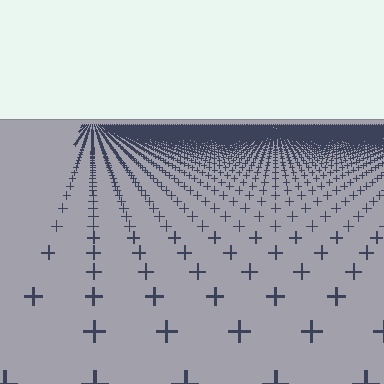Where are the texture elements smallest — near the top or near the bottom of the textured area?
Near the top.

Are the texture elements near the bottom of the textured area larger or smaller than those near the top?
Larger. Near the bottom, elements are closer to the viewer and appear at a bigger on-screen size.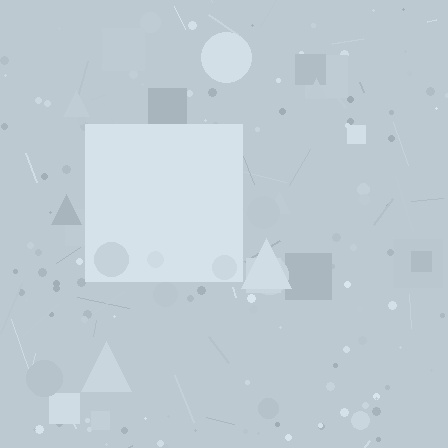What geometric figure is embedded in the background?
A square is embedded in the background.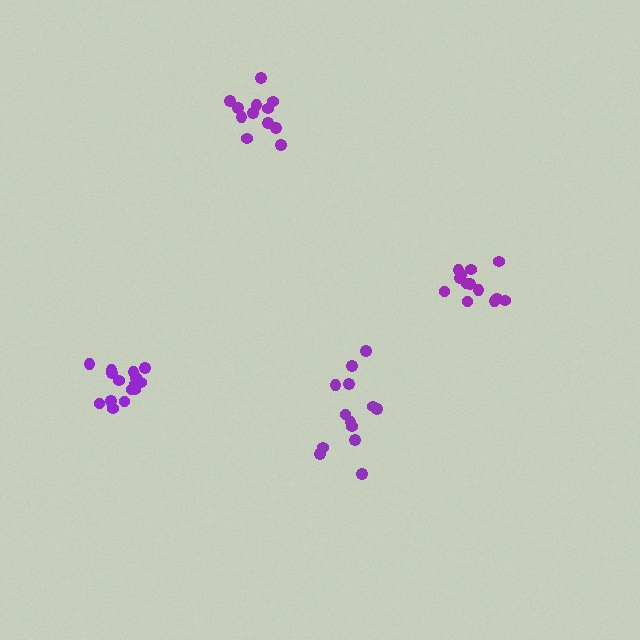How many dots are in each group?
Group 1: 16 dots, Group 2: 13 dots, Group 3: 13 dots, Group 4: 12 dots (54 total).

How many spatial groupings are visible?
There are 4 spatial groupings.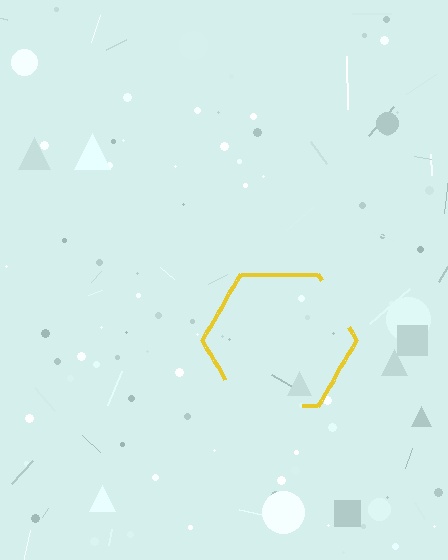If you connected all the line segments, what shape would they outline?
They would outline a hexagon.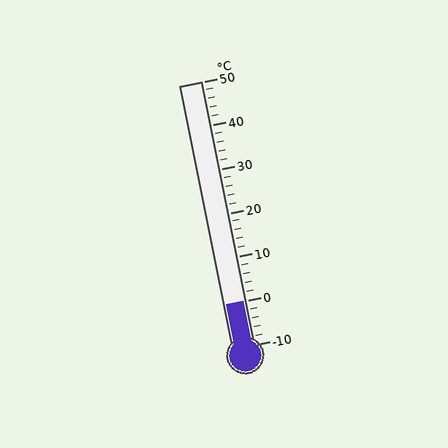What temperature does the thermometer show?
The thermometer shows approximately 0°C.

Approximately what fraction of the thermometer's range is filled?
The thermometer is filled to approximately 15% of its range.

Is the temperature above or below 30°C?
The temperature is below 30°C.